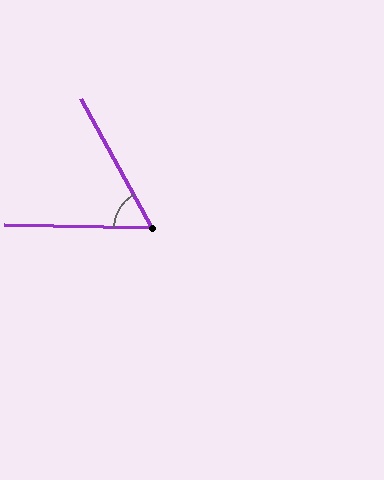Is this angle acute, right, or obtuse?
It is acute.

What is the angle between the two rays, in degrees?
Approximately 60 degrees.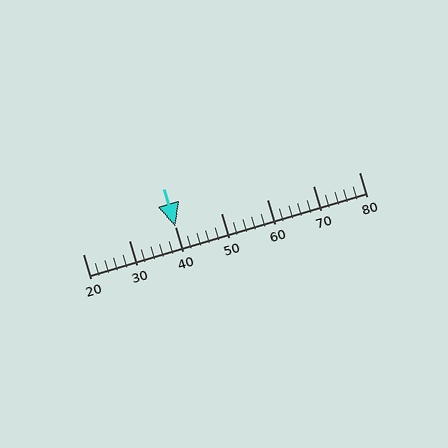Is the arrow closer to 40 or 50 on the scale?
The arrow is closer to 40.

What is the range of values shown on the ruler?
The ruler shows values from 20 to 80.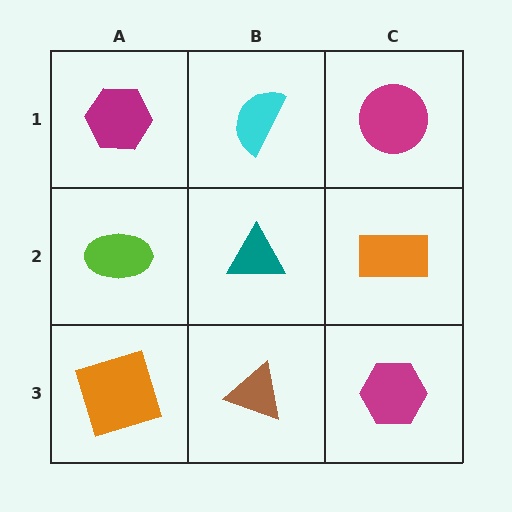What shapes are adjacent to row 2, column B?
A cyan semicircle (row 1, column B), a brown triangle (row 3, column B), a lime ellipse (row 2, column A), an orange rectangle (row 2, column C).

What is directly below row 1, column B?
A teal triangle.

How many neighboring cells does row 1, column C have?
2.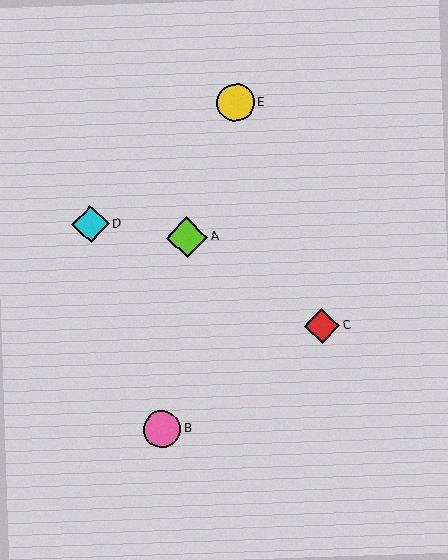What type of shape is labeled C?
Shape C is a red diamond.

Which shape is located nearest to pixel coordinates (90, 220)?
The cyan diamond (labeled D) at (91, 224) is nearest to that location.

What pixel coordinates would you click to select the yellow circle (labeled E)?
Click at (236, 103) to select the yellow circle E.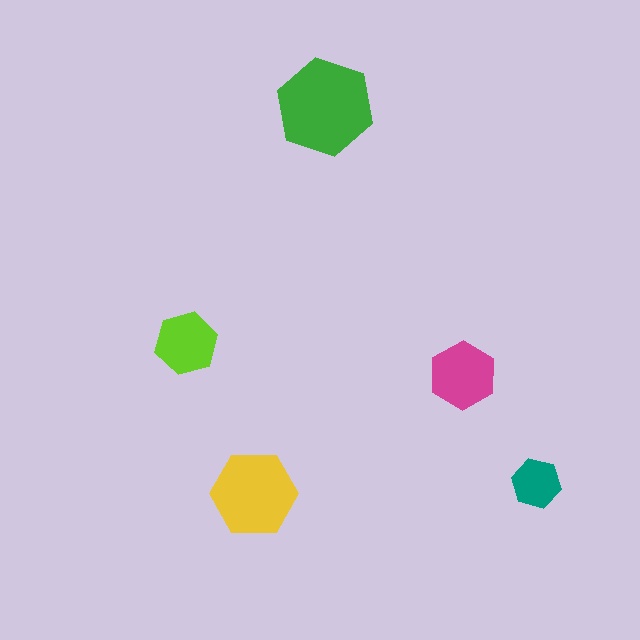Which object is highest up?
The green hexagon is topmost.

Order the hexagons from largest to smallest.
the green one, the yellow one, the magenta one, the lime one, the teal one.